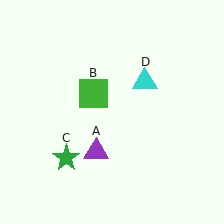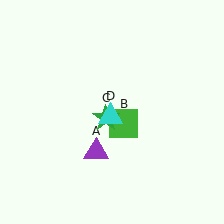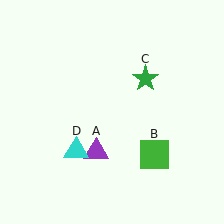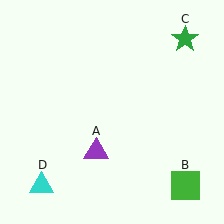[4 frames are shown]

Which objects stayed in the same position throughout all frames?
Purple triangle (object A) remained stationary.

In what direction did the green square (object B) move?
The green square (object B) moved down and to the right.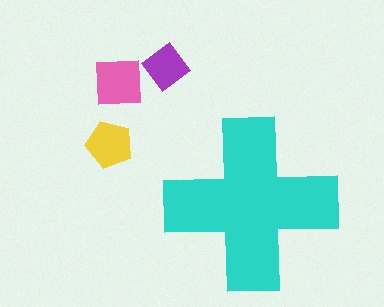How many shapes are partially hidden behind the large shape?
0 shapes are partially hidden.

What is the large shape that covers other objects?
A cyan cross.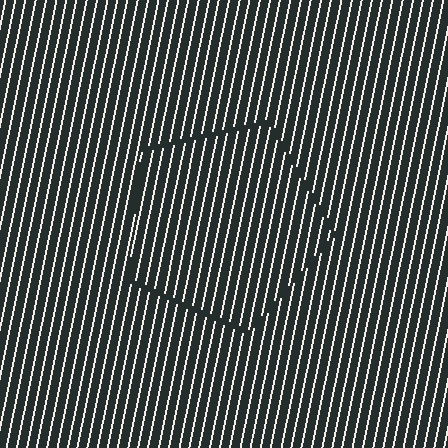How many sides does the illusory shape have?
5 sides — the line-ends trace a pentagon.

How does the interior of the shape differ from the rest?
The interior of the shape contains the same grating, shifted by half a period — the contour is defined by the phase discontinuity where line-ends from the inner and outer gratings abut.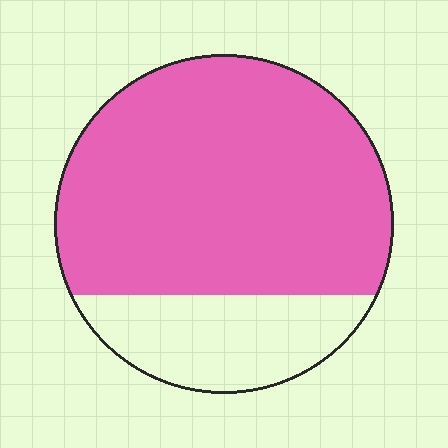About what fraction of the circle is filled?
About three quarters (3/4).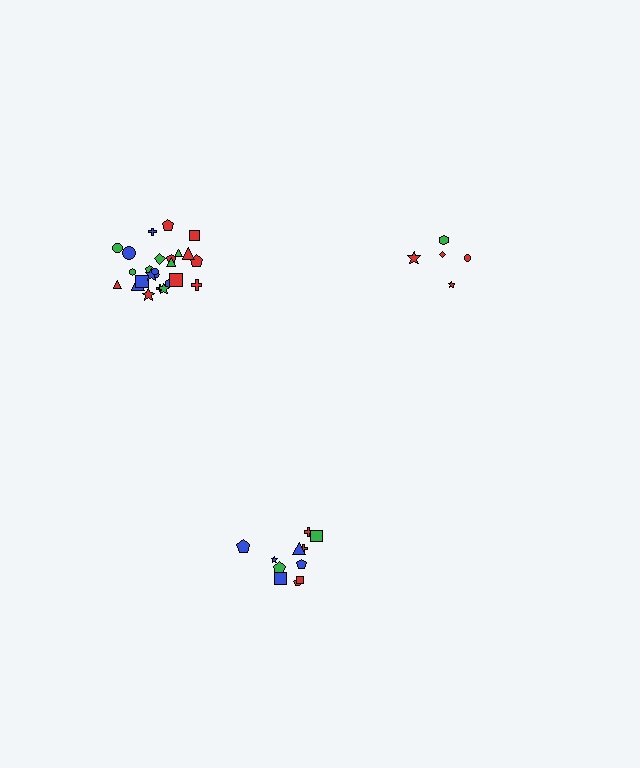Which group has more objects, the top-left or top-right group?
The top-left group.